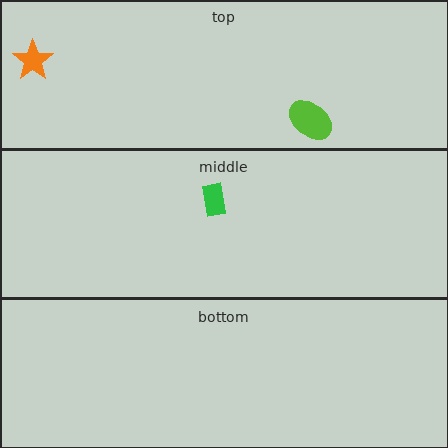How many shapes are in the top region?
2.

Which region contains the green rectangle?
The middle region.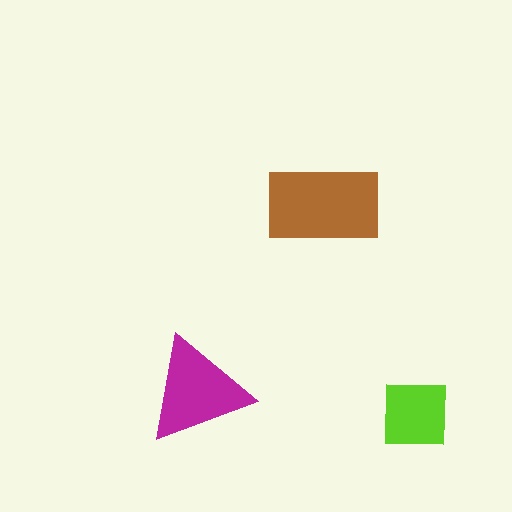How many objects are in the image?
There are 3 objects in the image.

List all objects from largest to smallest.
The brown rectangle, the magenta triangle, the lime square.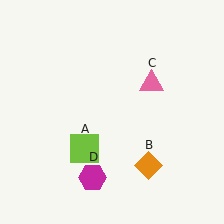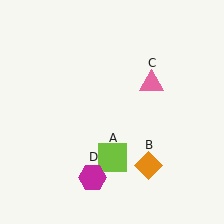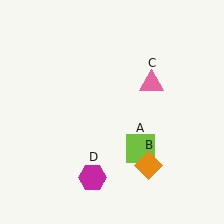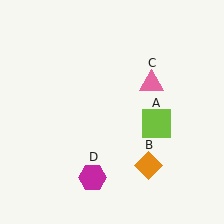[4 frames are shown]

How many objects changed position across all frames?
1 object changed position: lime square (object A).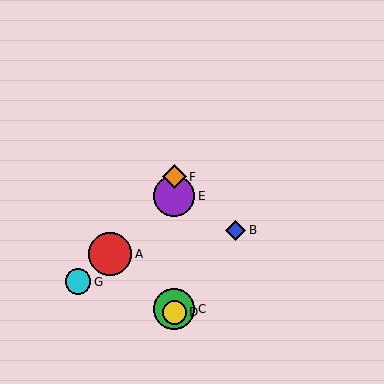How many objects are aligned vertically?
4 objects (C, D, E, F) are aligned vertically.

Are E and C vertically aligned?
Yes, both are at x≈174.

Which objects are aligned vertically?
Objects C, D, E, F are aligned vertically.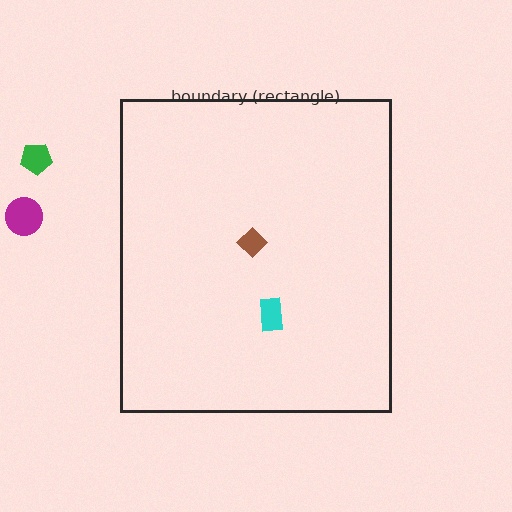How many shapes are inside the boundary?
2 inside, 2 outside.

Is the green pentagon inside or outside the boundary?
Outside.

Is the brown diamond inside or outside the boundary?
Inside.